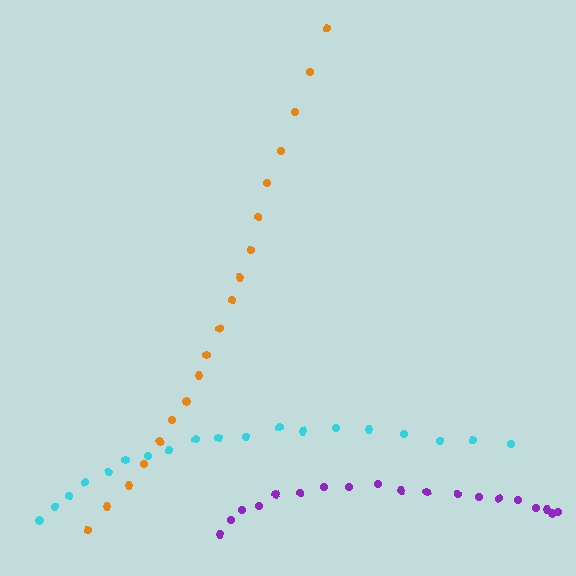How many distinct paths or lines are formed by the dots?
There are 3 distinct paths.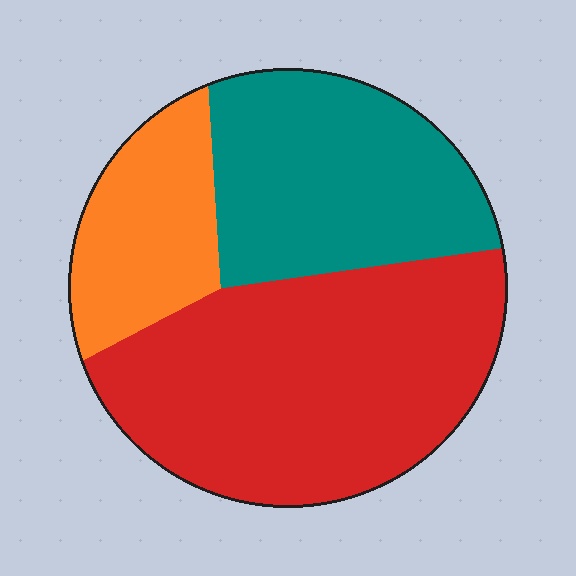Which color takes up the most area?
Red, at roughly 50%.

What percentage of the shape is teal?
Teal takes up between a quarter and a half of the shape.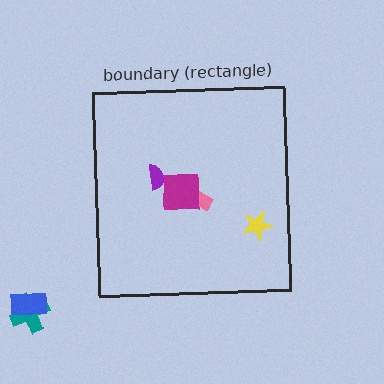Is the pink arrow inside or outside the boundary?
Inside.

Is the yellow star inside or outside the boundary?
Inside.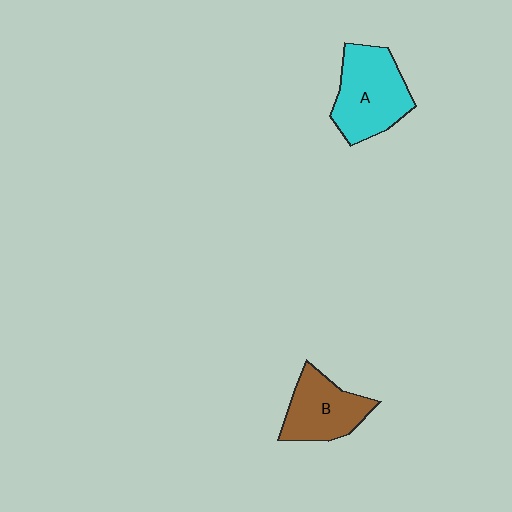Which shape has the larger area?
Shape A (cyan).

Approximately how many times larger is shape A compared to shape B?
Approximately 1.3 times.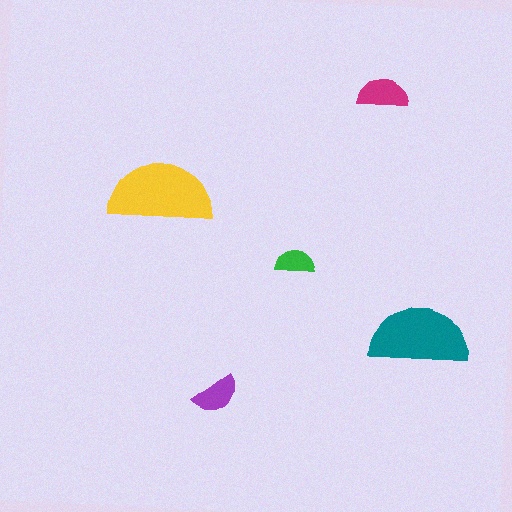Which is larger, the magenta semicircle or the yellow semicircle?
The yellow one.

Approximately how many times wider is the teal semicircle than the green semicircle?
About 2.5 times wider.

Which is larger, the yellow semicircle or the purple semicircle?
The yellow one.